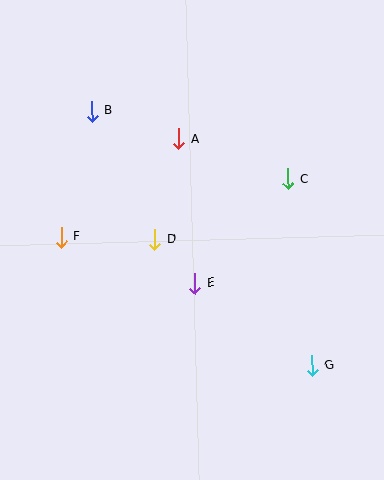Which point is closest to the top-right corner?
Point C is closest to the top-right corner.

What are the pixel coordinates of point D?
Point D is at (155, 239).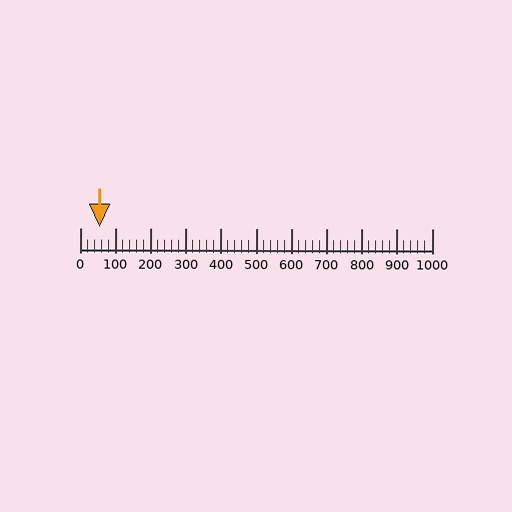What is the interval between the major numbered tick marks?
The major tick marks are spaced 100 units apart.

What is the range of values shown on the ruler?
The ruler shows values from 0 to 1000.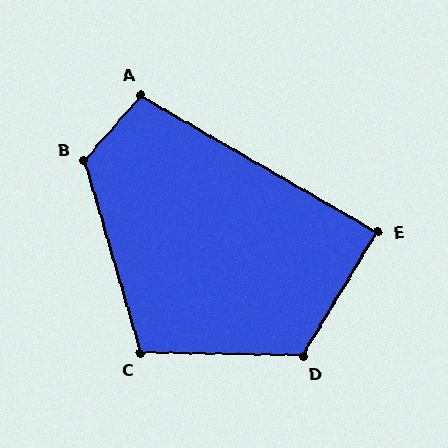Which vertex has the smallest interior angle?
E, at approximately 89 degrees.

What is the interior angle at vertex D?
Approximately 120 degrees (obtuse).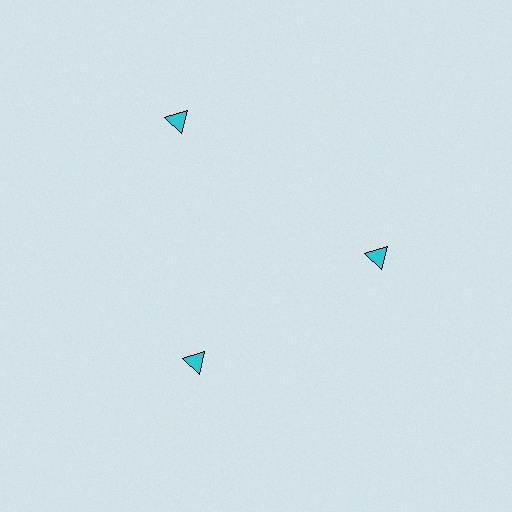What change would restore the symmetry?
The symmetry would be restored by moving it inward, back onto the ring so that all 3 triangles sit at equal angles and equal distance from the center.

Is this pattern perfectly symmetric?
No. The 3 cyan triangles are arranged in a ring, but one element near the 11 o'clock position is pushed outward from the center, breaking the 3-fold rotational symmetry.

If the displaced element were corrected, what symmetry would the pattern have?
It would have 3-fold rotational symmetry — the pattern would map onto itself every 120 degrees.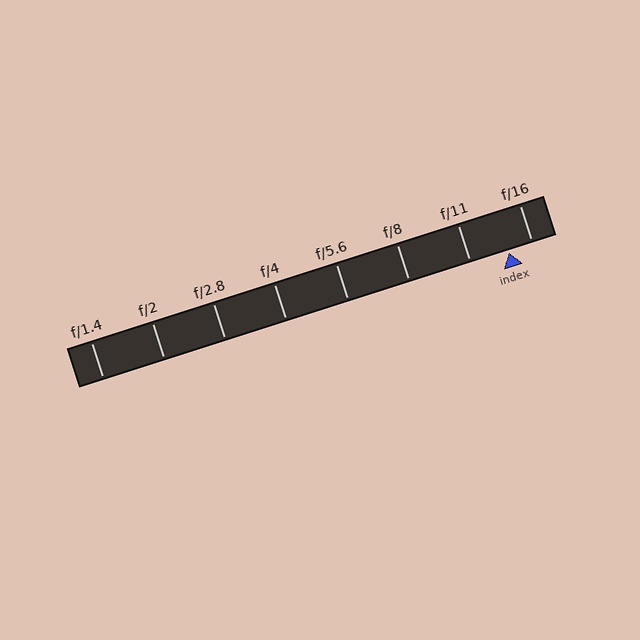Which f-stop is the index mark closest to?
The index mark is closest to f/16.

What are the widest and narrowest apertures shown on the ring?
The widest aperture shown is f/1.4 and the narrowest is f/16.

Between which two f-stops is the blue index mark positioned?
The index mark is between f/11 and f/16.